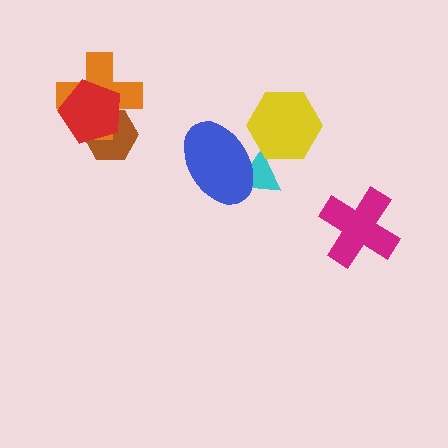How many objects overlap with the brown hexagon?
2 objects overlap with the brown hexagon.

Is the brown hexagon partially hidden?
Yes, it is partially covered by another shape.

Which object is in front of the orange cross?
The red pentagon is in front of the orange cross.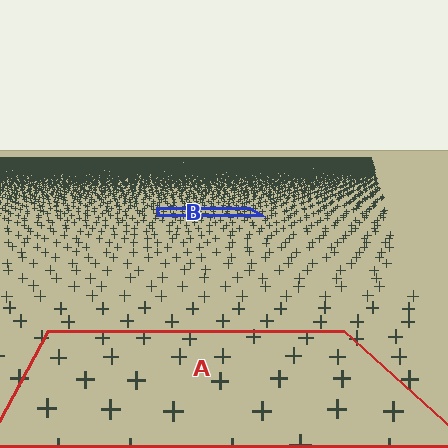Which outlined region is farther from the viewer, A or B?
Region B is farther from the viewer — the texture elements inside it appear smaller and more densely packed.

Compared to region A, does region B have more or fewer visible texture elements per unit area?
Region B has more texture elements per unit area — they are packed more densely because it is farther away.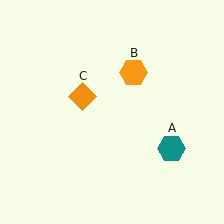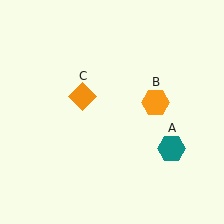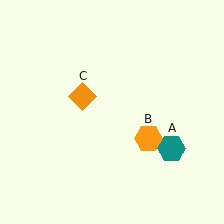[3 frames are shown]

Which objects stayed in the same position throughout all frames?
Teal hexagon (object A) and orange diamond (object C) remained stationary.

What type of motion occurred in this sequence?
The orange hexagon (object B) rotated clockwise around the center of the scene.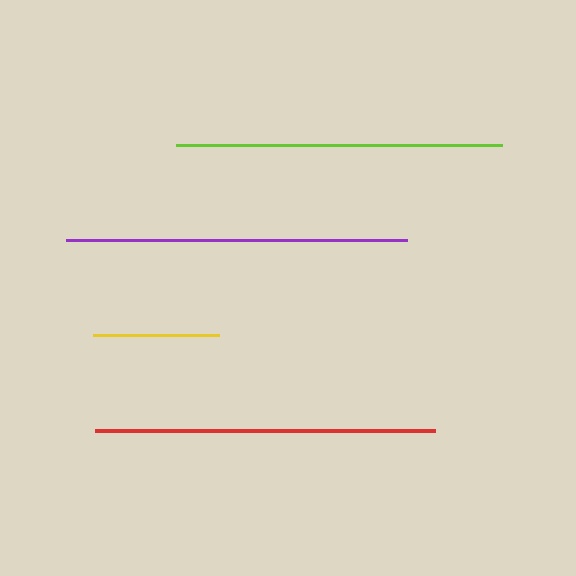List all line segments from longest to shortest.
From longest to shortest: purple, red, lime, yellow.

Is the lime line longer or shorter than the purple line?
The purple line is longer than the lime line.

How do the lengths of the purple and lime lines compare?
The purple and lime lines are approximately the same length.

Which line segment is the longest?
The purple line is the longest at approximately 342 pixels.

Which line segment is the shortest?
The yellow line is the shortest at approximately 126 pixels.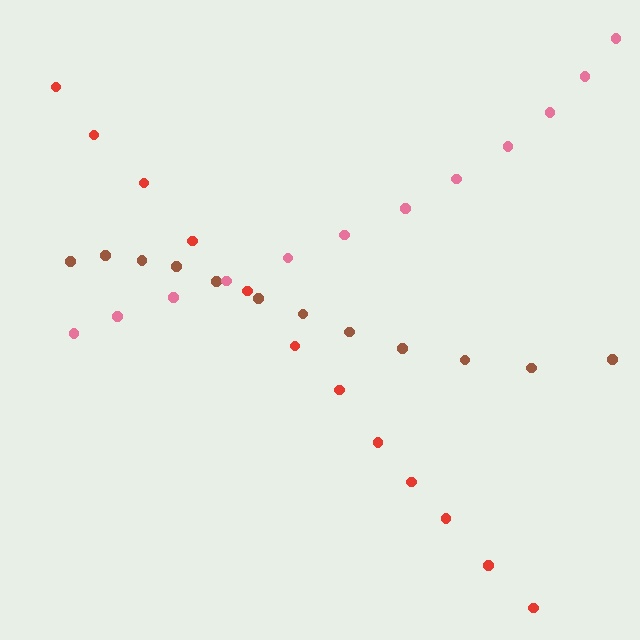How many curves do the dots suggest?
There are 3 distinct paths.